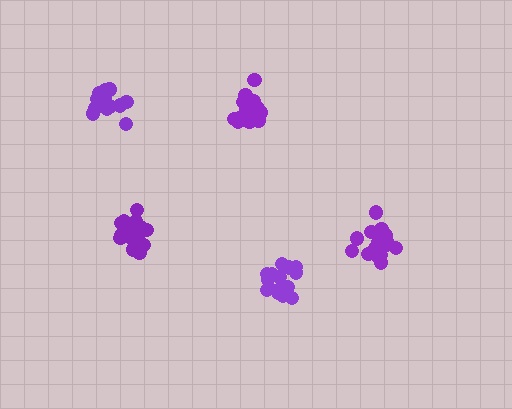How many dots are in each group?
Group 1: 19 dots, Group 2: 20 dots, Group 3: 18 dots, Group 4: 16 dots, Group 5: 14 dots (87 total).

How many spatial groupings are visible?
There are 5 spatial groupings.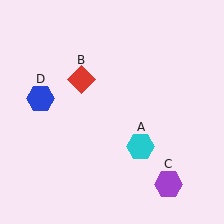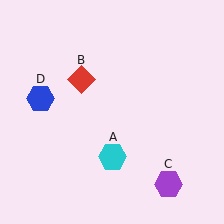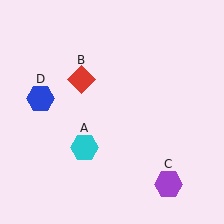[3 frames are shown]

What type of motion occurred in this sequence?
The cyan hexagon (object A) rotated clockwise around the center of the scene.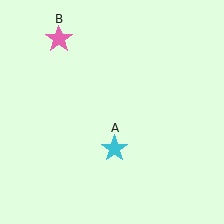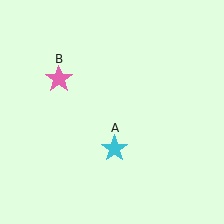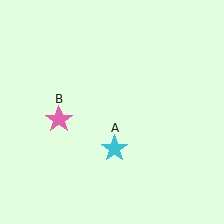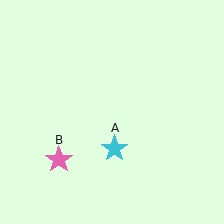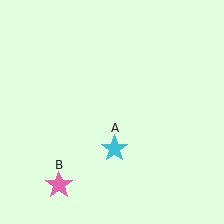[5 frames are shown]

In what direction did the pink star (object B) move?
The pink star (object B) moved down.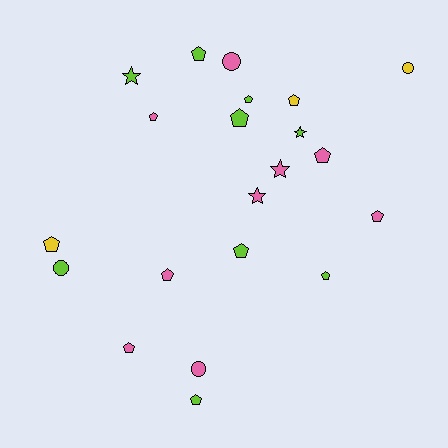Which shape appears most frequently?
Pentagon, with 13 objects.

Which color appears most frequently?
Pink, with 9 objects.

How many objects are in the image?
There are 21 objects.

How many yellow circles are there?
There is 1 yellow circle.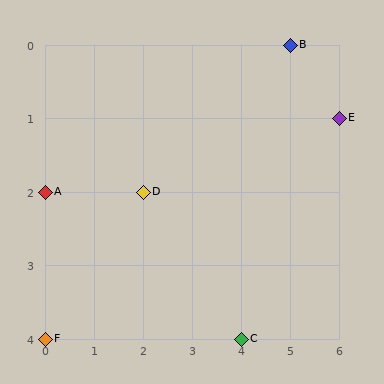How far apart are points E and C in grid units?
Points E and C are 2 columns and 3 rows apart (about 3.6 grid units diagonally).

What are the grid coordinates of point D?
Point D is at grid coordinates (2, 2).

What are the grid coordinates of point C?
Point C is at grid coordinates (4, 4).